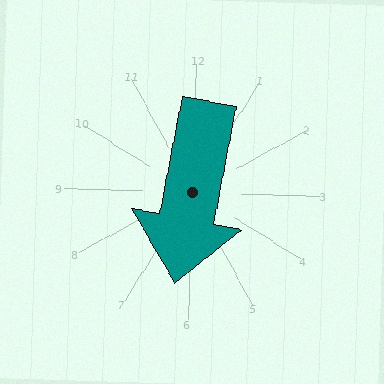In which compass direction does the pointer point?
South.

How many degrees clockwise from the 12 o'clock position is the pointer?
Approximately 189 degrees.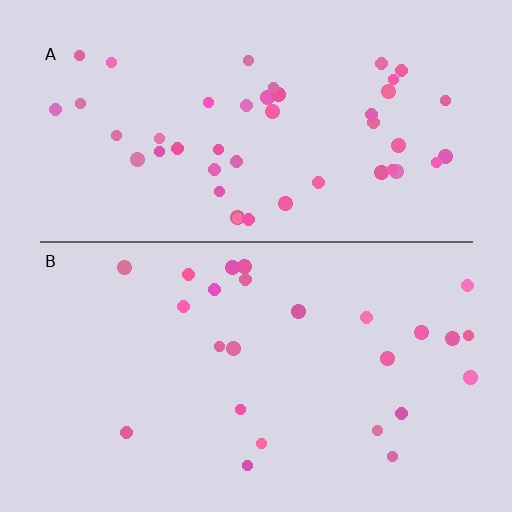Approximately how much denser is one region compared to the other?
Approximately 1.8× — region A over region B.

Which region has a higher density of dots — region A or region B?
A (the top).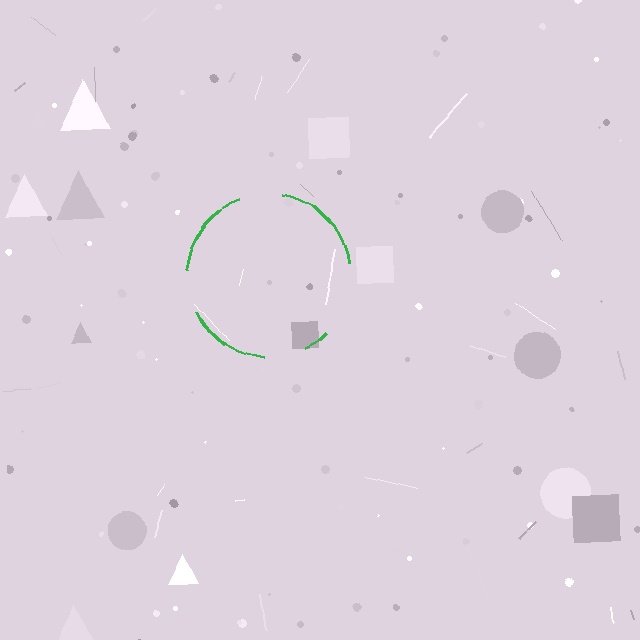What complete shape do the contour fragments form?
The contour fragments form a circle.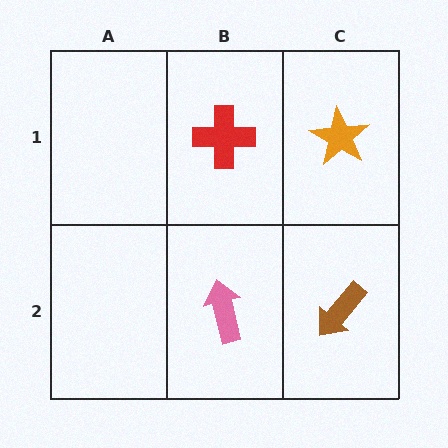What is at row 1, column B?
A red cross.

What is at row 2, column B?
A pink arrow.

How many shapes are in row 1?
2 shapes.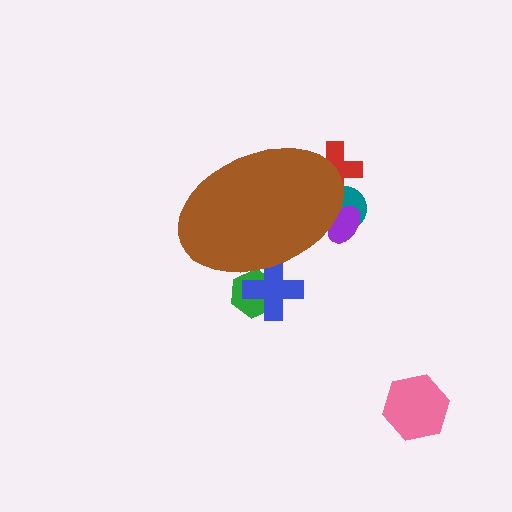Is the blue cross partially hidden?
Yes, the blue cross is partially hidden behind the brown ellipse.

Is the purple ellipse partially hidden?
Yes, the purple ellipse is partially hidden behind the brown ellipse.